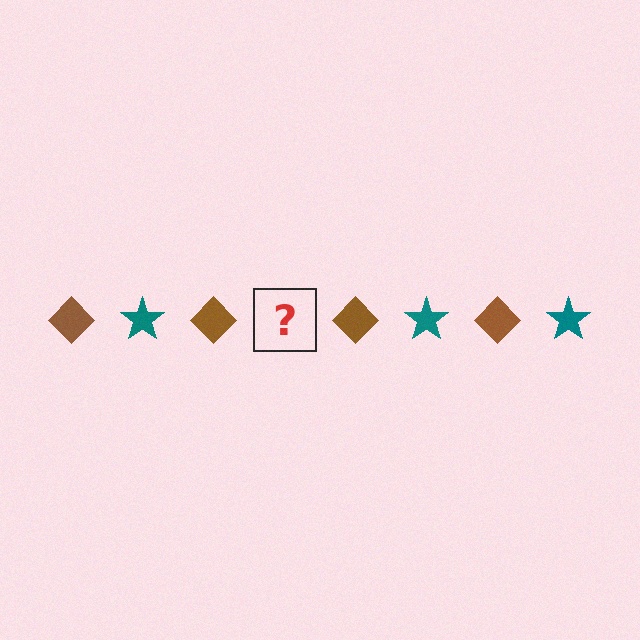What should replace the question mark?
The question mark should be replaced with a teal star.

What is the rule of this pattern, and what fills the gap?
The rule is that the pattern alternates between brown diamond and teal star. The gap should be filled with a teal star.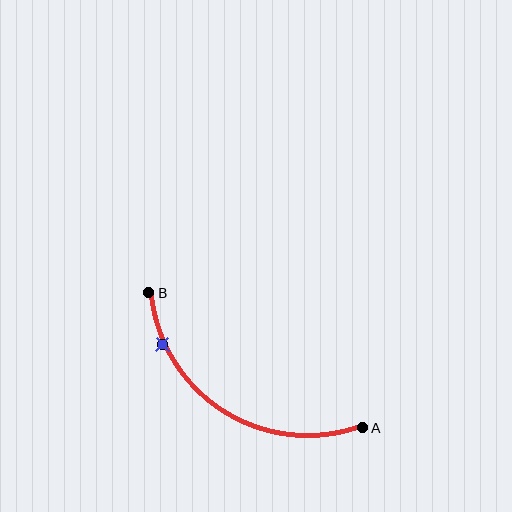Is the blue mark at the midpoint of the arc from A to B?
No. The blue mark lies on the arc but is closer to endpoint B. The arc midpoint would be at the point on the curve equidistant along the arc from both A and B.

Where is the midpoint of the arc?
The arc midpoint is the point on the curve farthest from the straight line joining A and B. It sits below that line.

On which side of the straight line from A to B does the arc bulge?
The arc bulges below the straight line connecting A and B.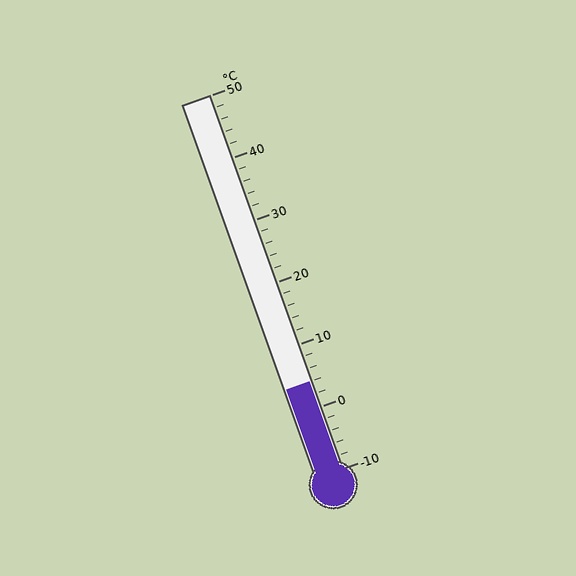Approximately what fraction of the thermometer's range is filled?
The thermometer is filled to approximately 25% of its range.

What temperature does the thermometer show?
The thermometer shows approximately 4°C.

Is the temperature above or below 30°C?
The temperature is below 30°C.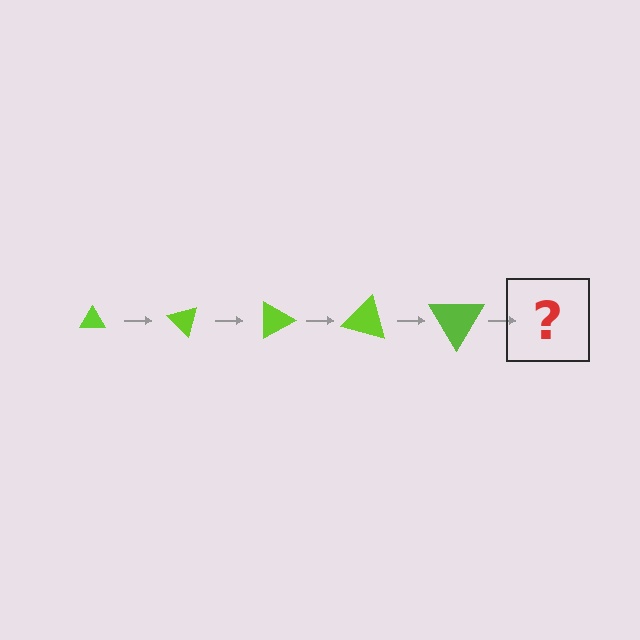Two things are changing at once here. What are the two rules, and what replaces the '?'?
The two rules are that the triangle grows larger each step and it rotates 45 degrees each step. The '?' should be a triangle, larger than the previous one and rotated 225 degrees from the start.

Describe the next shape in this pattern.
It should be a triangle, larger than the previous one and rotated 225 degrees from the start.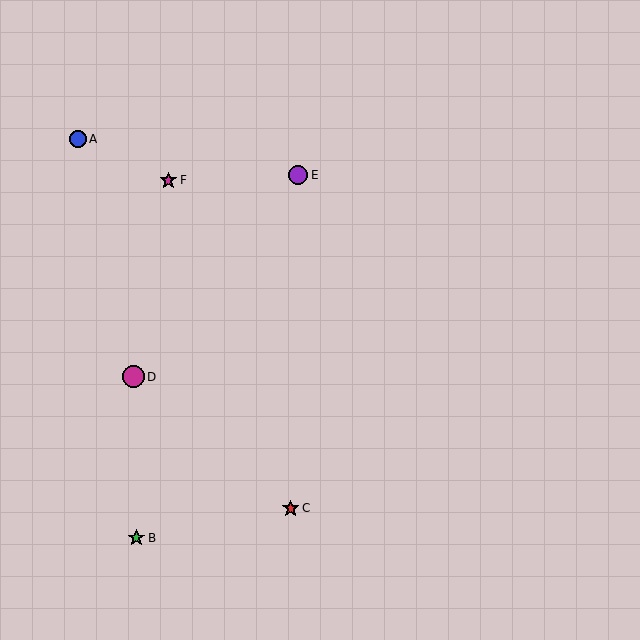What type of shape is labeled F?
Shape F is a magenta star.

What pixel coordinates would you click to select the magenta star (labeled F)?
Click at (168, 180) to select the magenta star F.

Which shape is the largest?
The magenta circle (labeled D) is the largest.